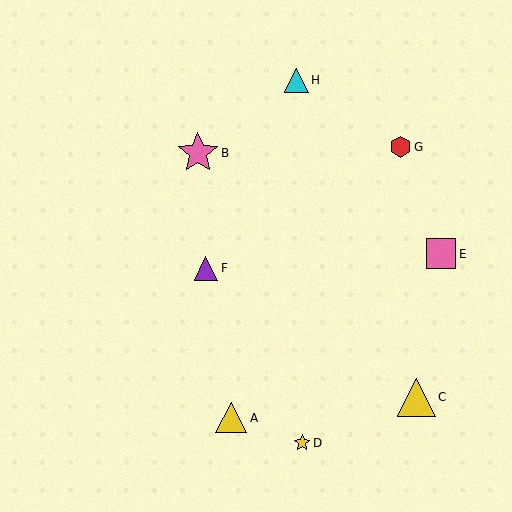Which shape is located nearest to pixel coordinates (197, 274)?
The purple triangle (labeled F) at (206, 268) is nearest to that location.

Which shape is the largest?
The pink star (labeled B) is the largest.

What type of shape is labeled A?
Shape A is a yellow triangle.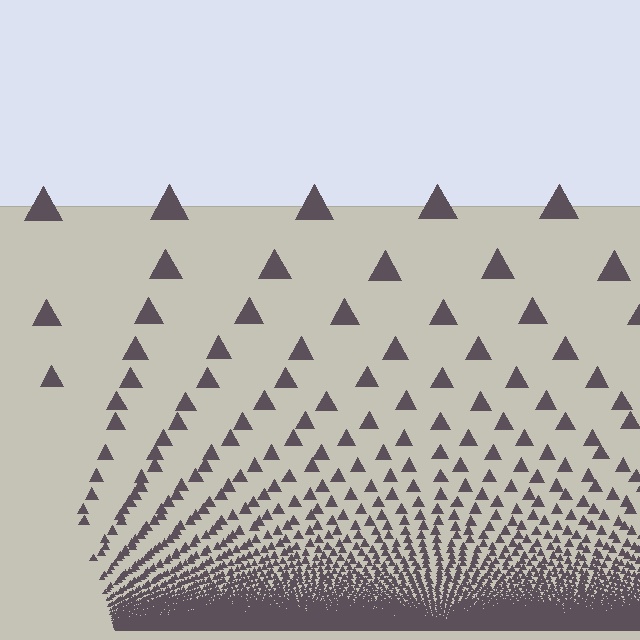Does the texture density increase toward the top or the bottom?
Density increases toward the bottom.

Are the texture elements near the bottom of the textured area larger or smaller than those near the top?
Smaller. The gradient is inverted — elements near the bottom are smaller and denser.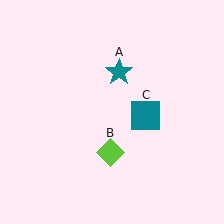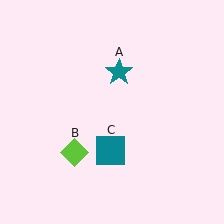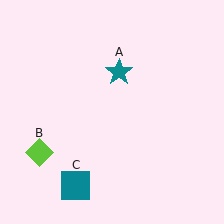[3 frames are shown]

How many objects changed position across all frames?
2 objects changed position: lime diamond (object B), teal square (object C).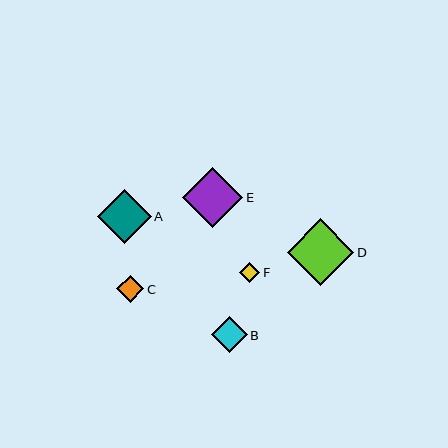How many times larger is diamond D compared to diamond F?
Diamond D is approximately 3.3 times the size of diamond F.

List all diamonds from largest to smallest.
From largest to smallest: D, E, A, B, C, F.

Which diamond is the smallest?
Diamond F is the smallest with a size of approximately 20 pixels.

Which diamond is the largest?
Diamond D is the largest with a size of approximately 66 pixels.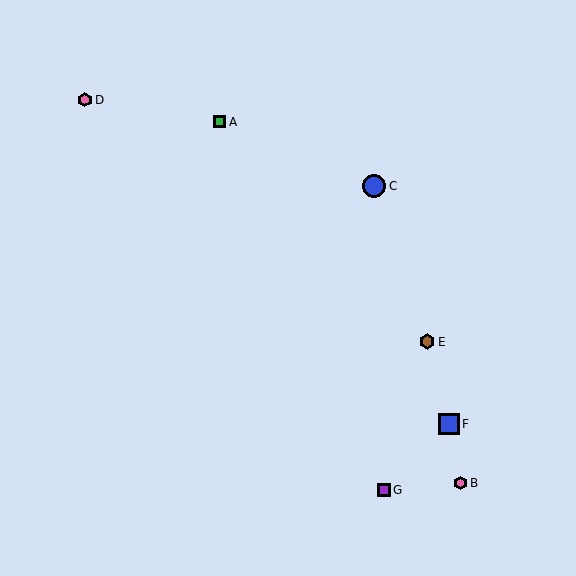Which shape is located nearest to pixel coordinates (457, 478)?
The pink hexagon (labeled B) at (460, 483) is nearest to that location.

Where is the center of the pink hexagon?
The center of the pink hexagon is at (460, 483).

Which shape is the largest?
The blue circle (labeled C) is the largest.